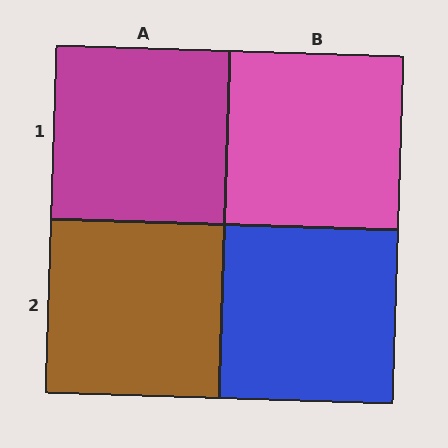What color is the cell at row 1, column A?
Magenta.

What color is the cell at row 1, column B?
Pink.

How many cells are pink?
1 cell is pink.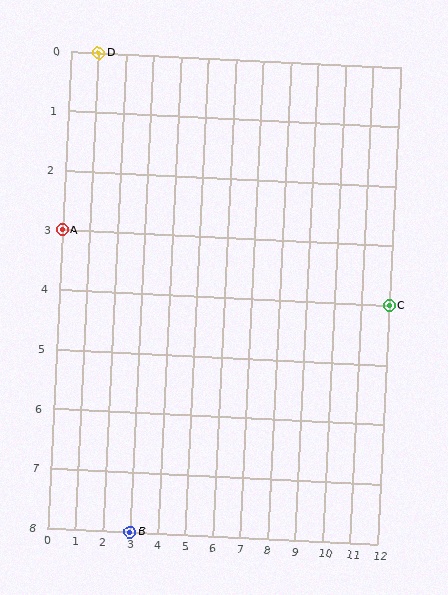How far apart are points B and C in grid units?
Points B and C are 9 columns and 4 rows apart (about 9.8 grid units diagonally).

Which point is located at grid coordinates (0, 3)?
Point A is at (0, 3).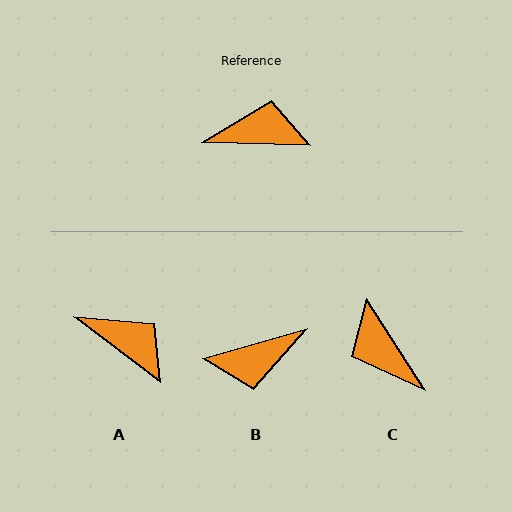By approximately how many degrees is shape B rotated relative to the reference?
Approximately 163 degrees clockwise.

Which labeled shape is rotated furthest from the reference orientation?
B, about 163 degrees away.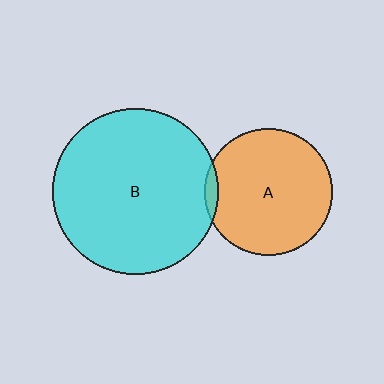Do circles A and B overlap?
Yes.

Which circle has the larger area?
Circle B (cyan).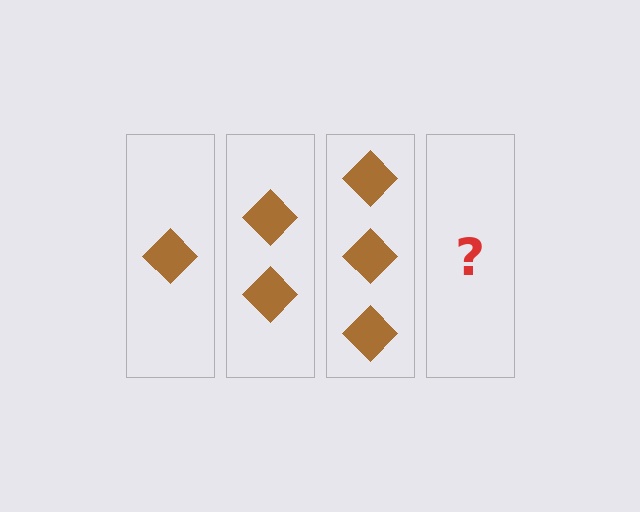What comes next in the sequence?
The next element should be 4 diamonds.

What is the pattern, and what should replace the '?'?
The pattern is that each step adds one more diamond. The '?' should be 4 diamonds.